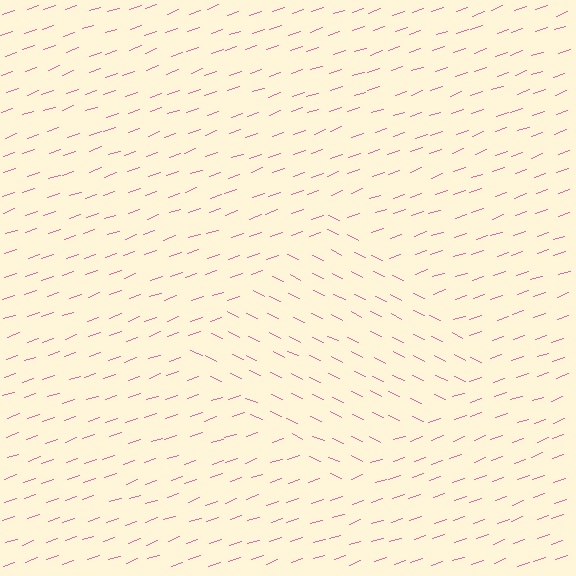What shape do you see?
I see a diamond.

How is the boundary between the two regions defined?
The boundary is defined purely by a change in line orientation (approximately 45 degrees difference). All lines are the same color and thickness.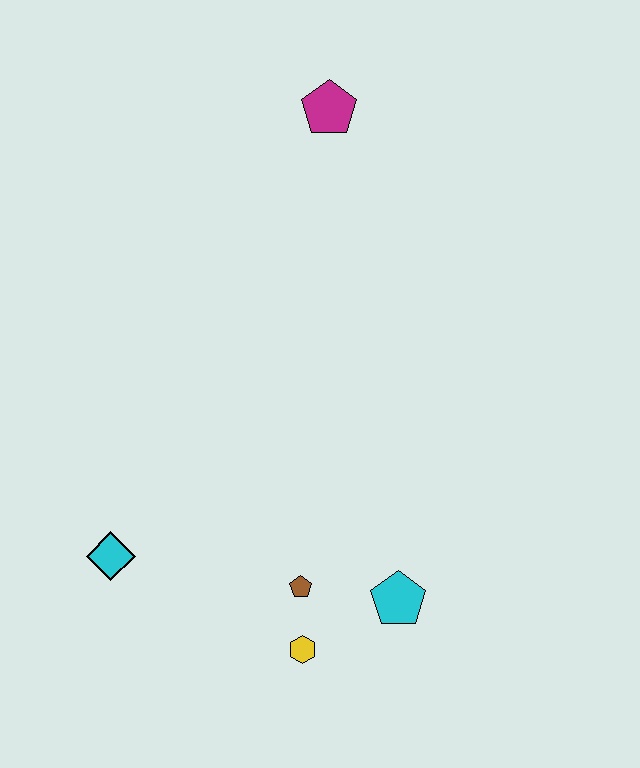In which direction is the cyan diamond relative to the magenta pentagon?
The cyan diamond is below the magenta pentagon.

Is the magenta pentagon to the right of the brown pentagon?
Yes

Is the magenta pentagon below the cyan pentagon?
No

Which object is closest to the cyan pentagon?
The brown pentagon is closest to the cyan pentagon.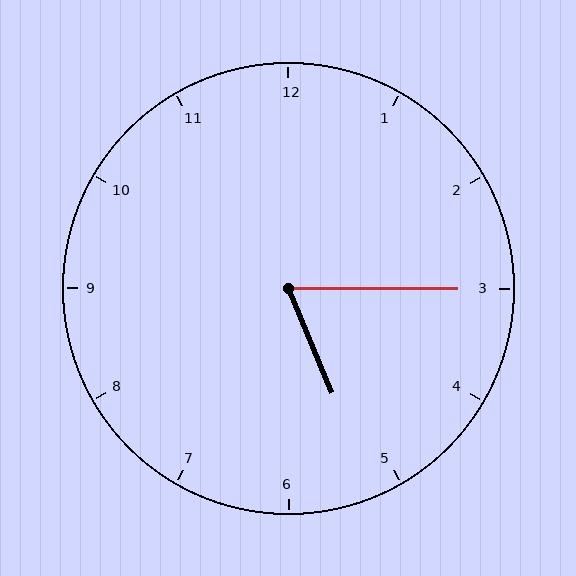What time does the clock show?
5:15.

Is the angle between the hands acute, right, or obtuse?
It is acute.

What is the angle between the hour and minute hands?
Approximately 68 degrees.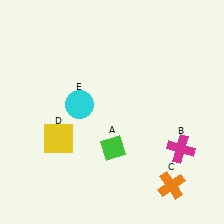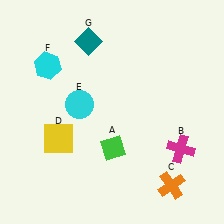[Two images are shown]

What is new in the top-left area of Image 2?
A teal diamond (G) was added in the top-left area of Image 2.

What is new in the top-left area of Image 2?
A cyan hexagon (F) was added in the top-left area of Image 2.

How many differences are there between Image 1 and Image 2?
There are 2 differences between the two images.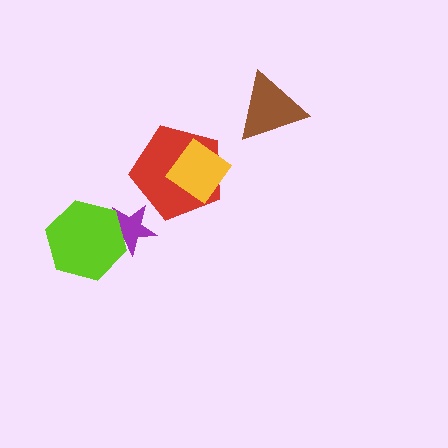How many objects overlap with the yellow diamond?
1 object overlaps with the yellow diamond.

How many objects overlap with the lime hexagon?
1 object overlaps with the lime hexagon.